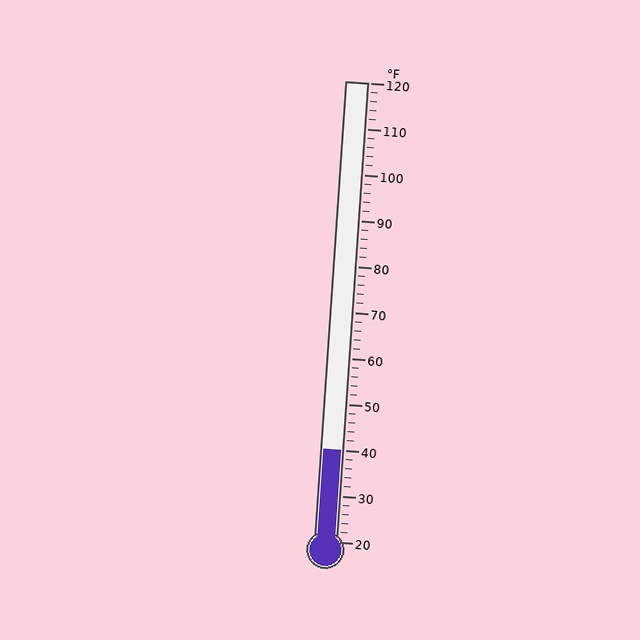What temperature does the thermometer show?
The thermometer shows approximately 40°F.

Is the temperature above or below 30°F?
The temperature is above 30°F.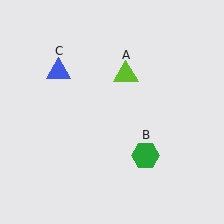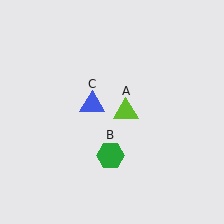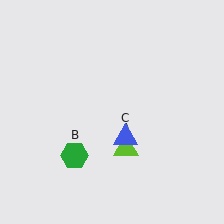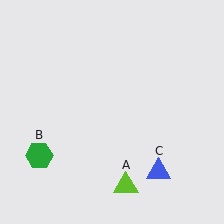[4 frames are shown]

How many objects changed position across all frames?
3 objects changed position: lime triangle (object A), green hexagon (object B), blue triangle (object C).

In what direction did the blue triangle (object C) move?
The blue triangle (object C) moved down and to the right.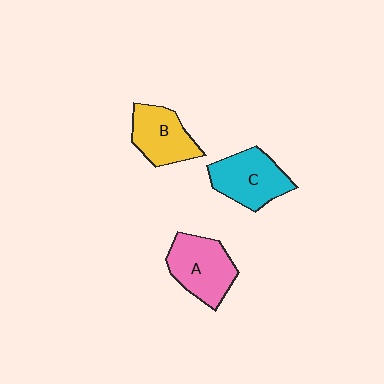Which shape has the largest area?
Shape A (pink).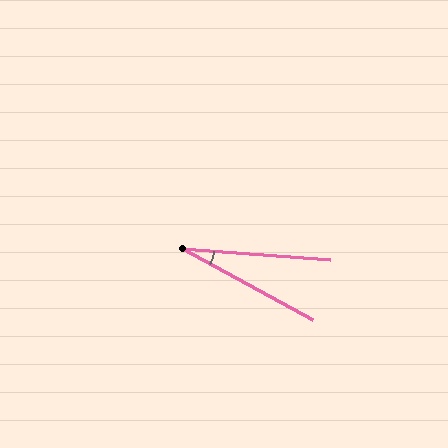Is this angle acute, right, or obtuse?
It is acute.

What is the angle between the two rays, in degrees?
Approximately 24 degrees.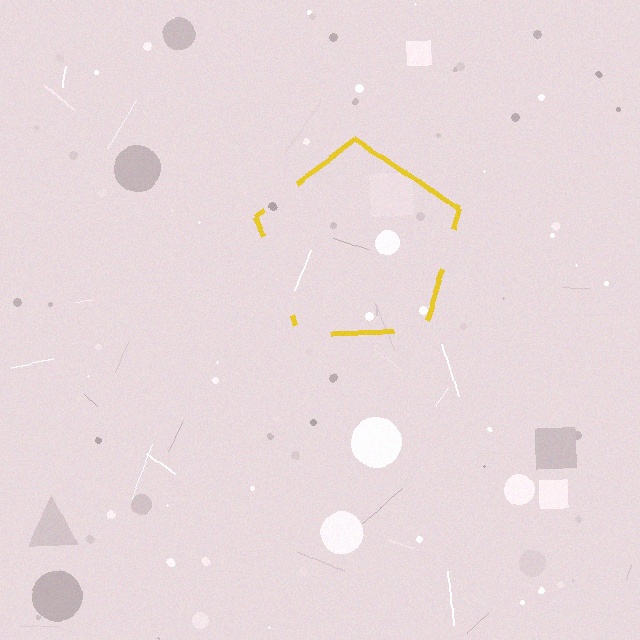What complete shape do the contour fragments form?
The contour fragments form a pentagon.